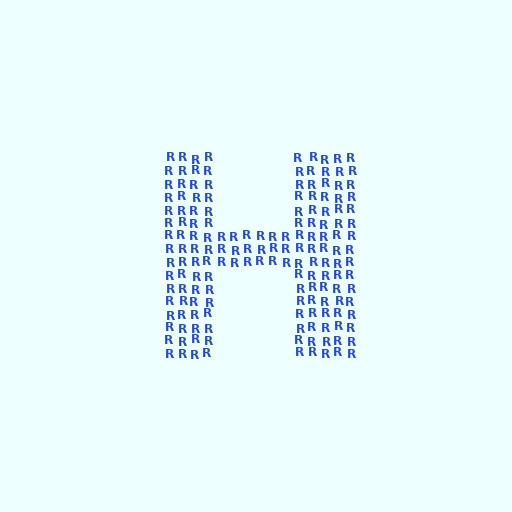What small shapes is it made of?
It is made of small letter R's.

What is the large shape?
The large shape is the letter H.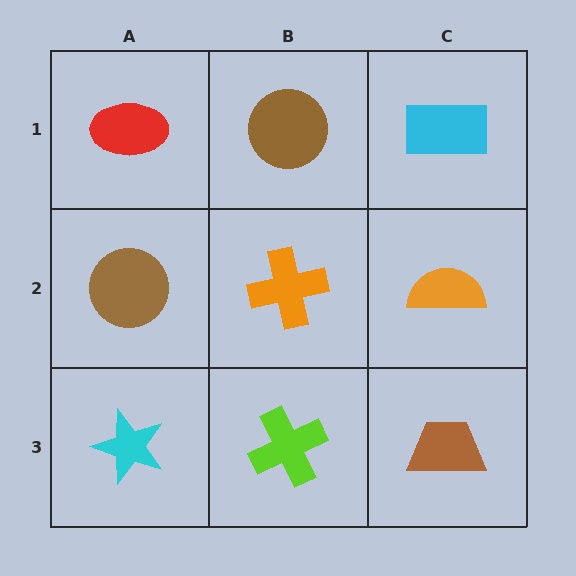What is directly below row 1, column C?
An orange semicircle.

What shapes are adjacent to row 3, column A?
A brown circle (row 2, column A), a lime cross (row 3, column B).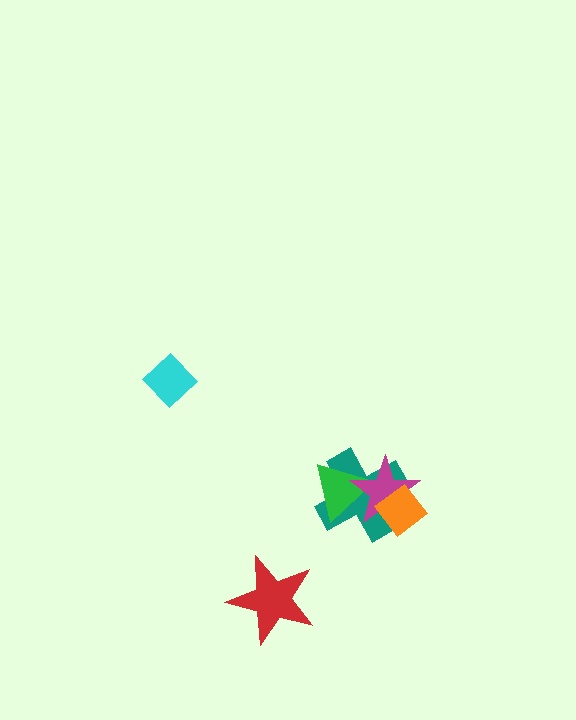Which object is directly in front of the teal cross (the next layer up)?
The green triangle is directly in front of the teal cross.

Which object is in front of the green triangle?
The magenta star is in front of the green triangle.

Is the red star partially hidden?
No, no other shape covers it.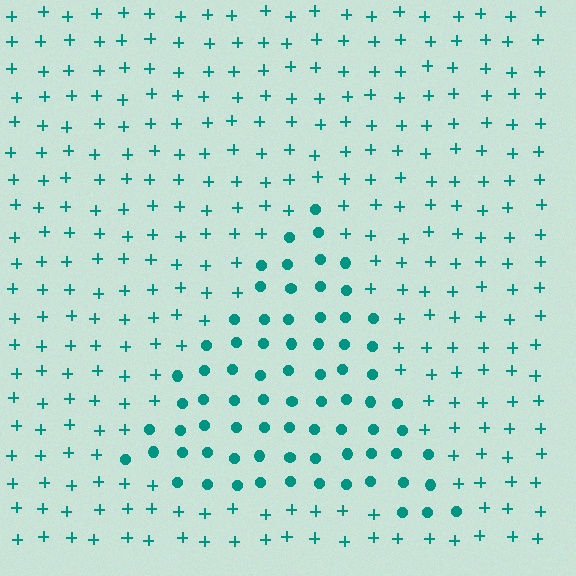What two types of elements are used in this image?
The image uses circles inside the triangle region and plus signs outside it.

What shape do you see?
I see a triangle.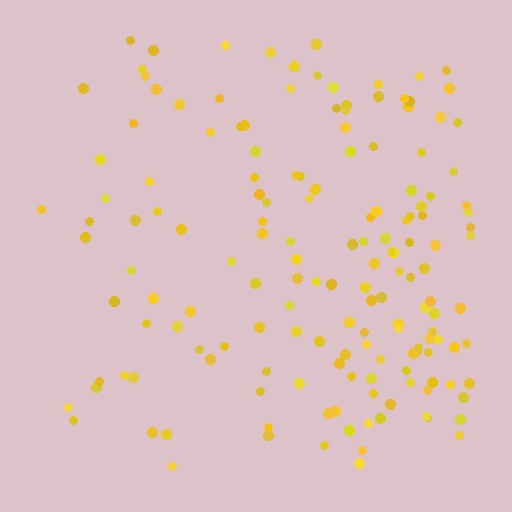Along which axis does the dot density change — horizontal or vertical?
Horizontal.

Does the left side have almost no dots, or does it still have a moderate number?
Still a moderate number, just noticeably fewer than the right.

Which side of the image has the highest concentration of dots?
The right.